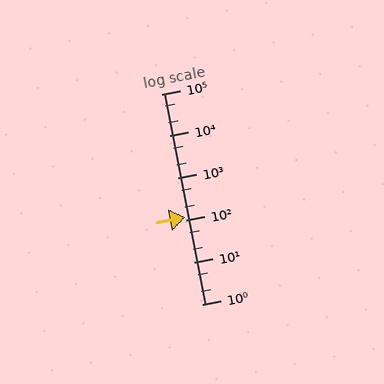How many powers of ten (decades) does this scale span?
The scale spans 5 decades, from 1 to 100000.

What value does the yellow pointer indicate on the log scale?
The pointer indicates approximately 120.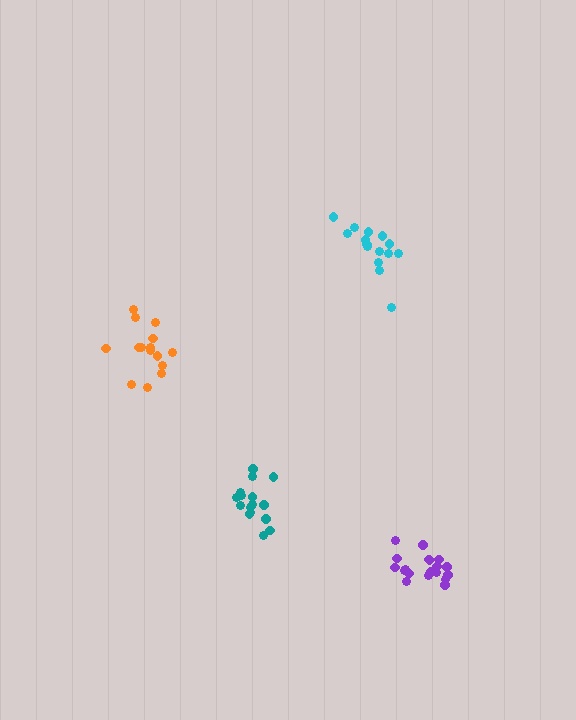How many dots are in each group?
Group 1: 19 dots, Group 2: 15 dots, Group 3: 16 dots, Group 4: 15 dots (65 total).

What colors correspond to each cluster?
The clusters are colored: purple, cyan, teal, orange.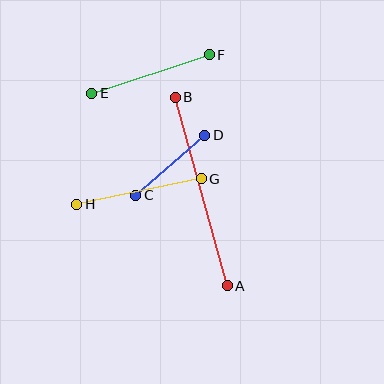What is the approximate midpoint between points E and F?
The midpoint is at approximately (150, 74) pixels.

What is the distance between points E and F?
The distance is approximately 123 pixels.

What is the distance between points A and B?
The distance is approximately 195 pixels.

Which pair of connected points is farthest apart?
Points A and B are farthest apart.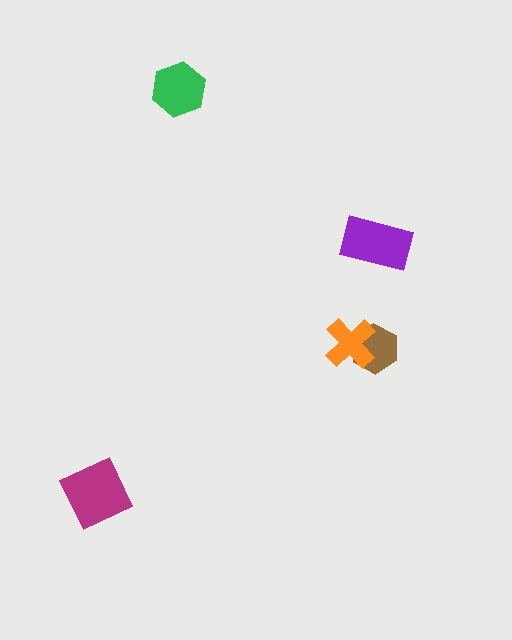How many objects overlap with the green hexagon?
0 objects overlap with the green hexagon.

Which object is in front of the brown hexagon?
The orange cross is in front of the brown hexagon.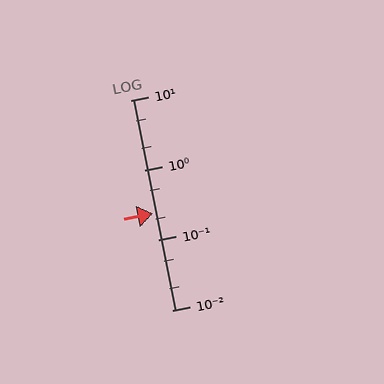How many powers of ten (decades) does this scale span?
The scale spans 3 decades, from 0.01 to 10.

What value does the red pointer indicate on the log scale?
The pointer indicates approximately 0.24.